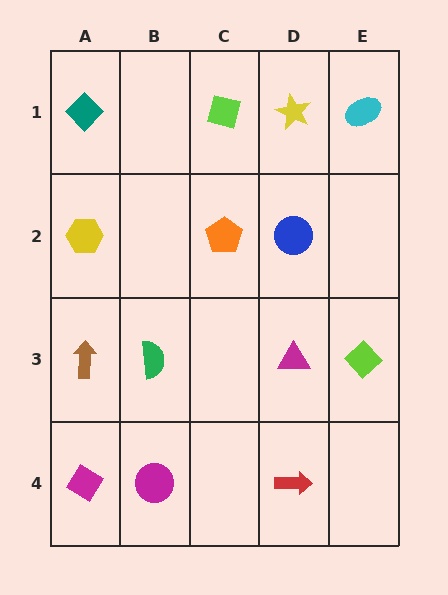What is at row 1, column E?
A cyan ellipse.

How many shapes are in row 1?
4 shapes.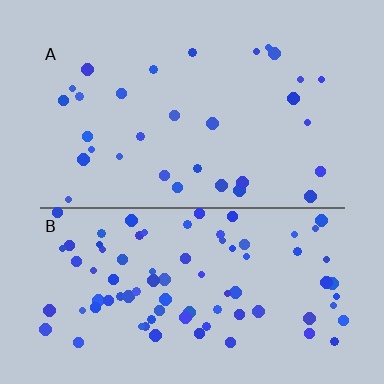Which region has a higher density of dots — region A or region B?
B (the bottom).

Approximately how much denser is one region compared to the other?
Approximately 2.7× — region B over region A.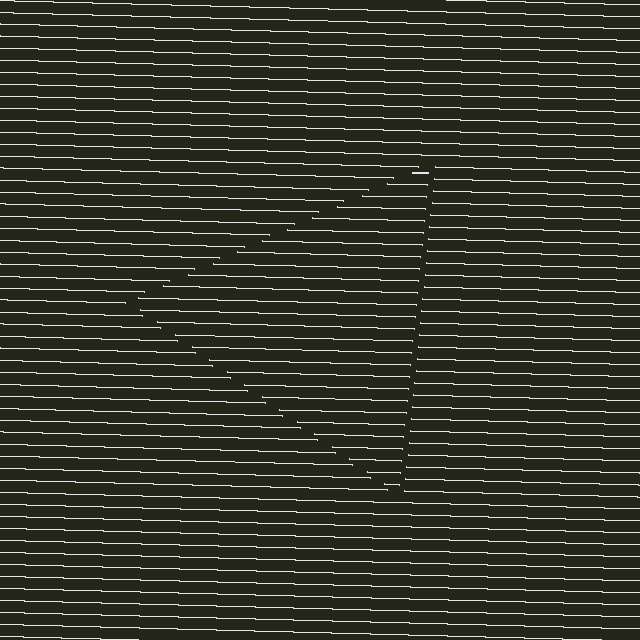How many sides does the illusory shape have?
3 sides — the line-ends trace a triangle.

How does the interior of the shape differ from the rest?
The interior of the shape contains the same grating, shifted by half a period — the contour is defined by the phase discontinuity where line-ends from the inner and outer gratings abut.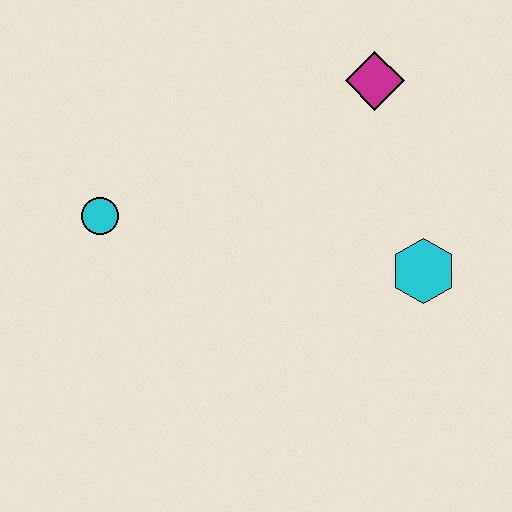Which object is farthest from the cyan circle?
The cyan hexagon is farthest from the cyan circle.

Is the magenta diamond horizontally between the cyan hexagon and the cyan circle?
Yes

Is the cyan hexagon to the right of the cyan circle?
Yes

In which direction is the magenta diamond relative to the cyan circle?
The magenta diamond is to the right of the cyan circle.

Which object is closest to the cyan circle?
The magenta diamond is closest to the cyan circle.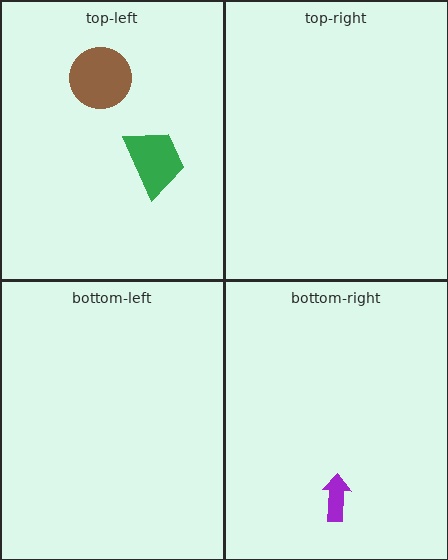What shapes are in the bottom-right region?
The purple arrow.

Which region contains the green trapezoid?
The top-left region.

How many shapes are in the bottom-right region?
1.